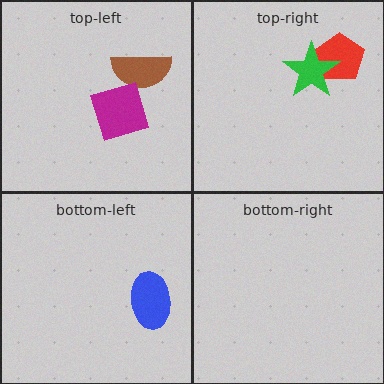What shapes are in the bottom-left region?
The blue ellipse.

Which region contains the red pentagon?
The top-right region.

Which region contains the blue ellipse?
The bottom-left region.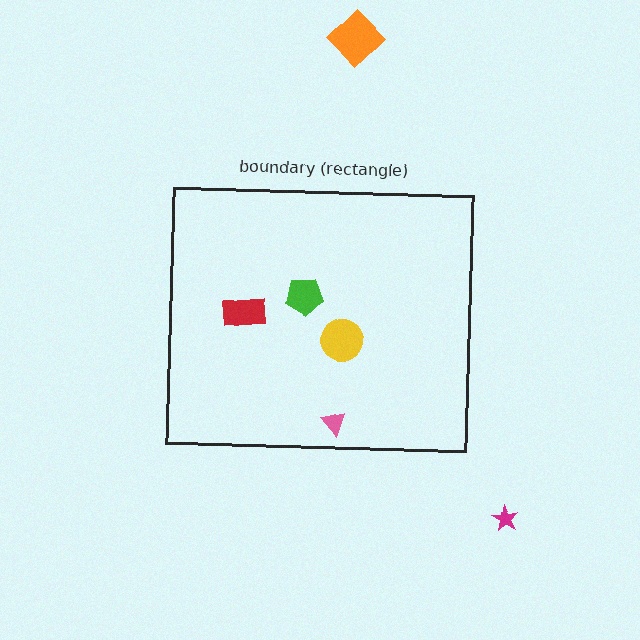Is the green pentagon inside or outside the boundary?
Inside.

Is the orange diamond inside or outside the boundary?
Outside.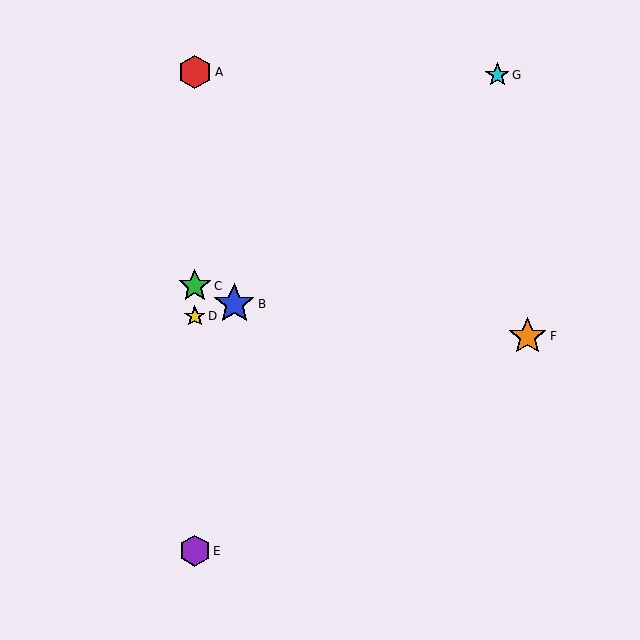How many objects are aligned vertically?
4 objects (A, C, D, E) are aligned vertically.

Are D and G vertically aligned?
No, D is at x≈195 and G is at x≈497.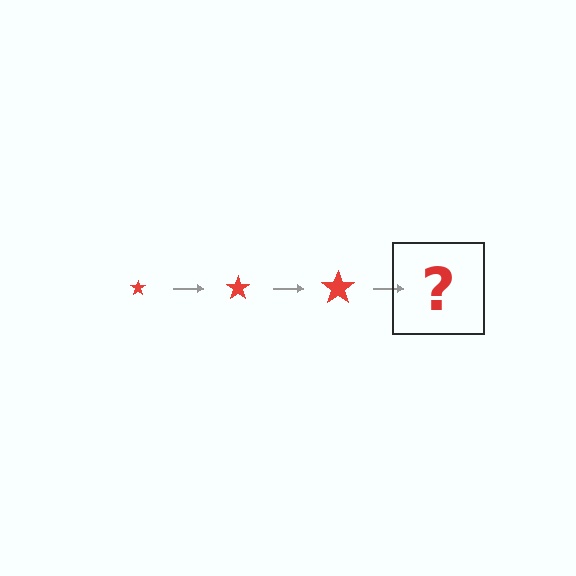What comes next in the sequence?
The next element should be a red star, larger than the previous one.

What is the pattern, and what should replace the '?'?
The pattern is that the star gets progressively larger each step. The '?' should be a red star, larger than the previous one.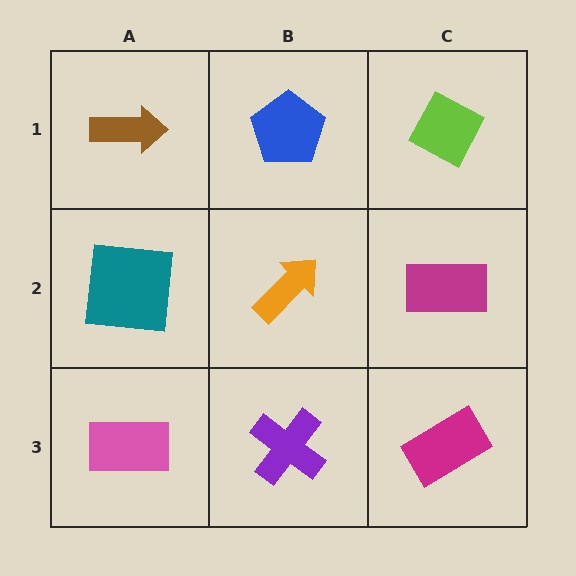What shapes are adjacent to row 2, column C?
A lime diamond (row 1, column C), a magenta rectangle (row 3, column C), an orange arrow (row 2, column B).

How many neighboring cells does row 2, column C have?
3.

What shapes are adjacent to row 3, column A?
A teal square (row 2, column A), a purple cross (row 3, column B).